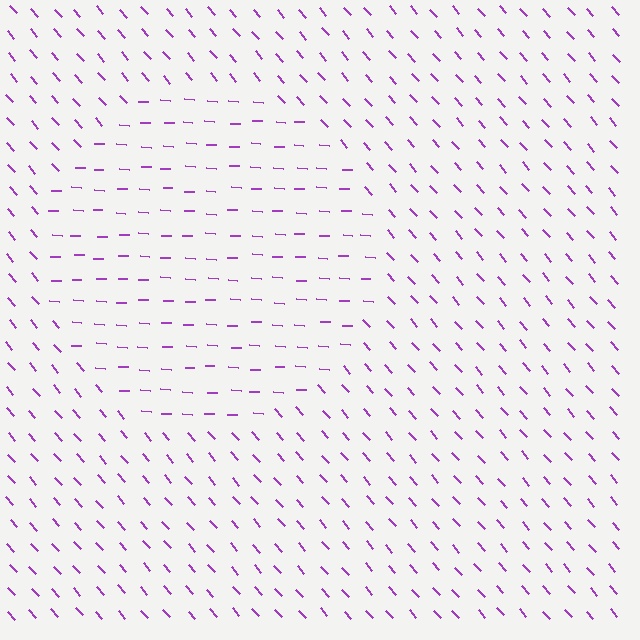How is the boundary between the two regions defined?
The boundary is defined purely by a change in line orientation (approximately 45 degrees difference). All lines are the same color and thickness.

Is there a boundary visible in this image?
Yes, there is a texture boundary formed by a change in line orientation.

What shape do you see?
I see a circle.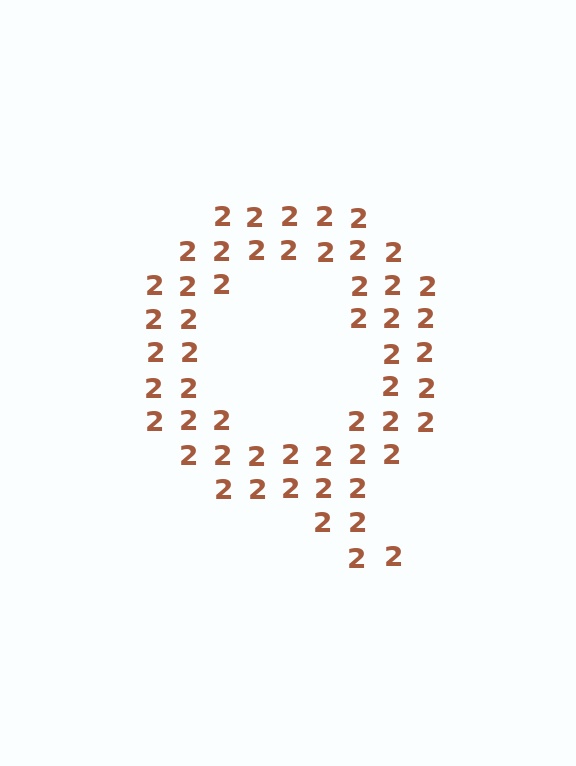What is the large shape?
The large shape is the letter Q.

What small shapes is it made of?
It is made of small digit 2's.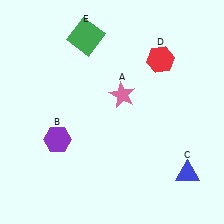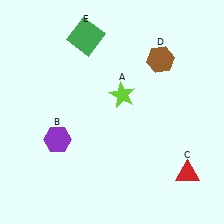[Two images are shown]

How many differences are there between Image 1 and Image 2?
There are 3 differences between the two images.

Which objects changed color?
A changed from pink to lime. C changed from blue to red. D changed from red to brown.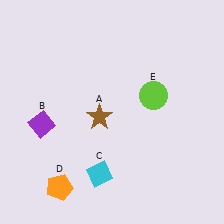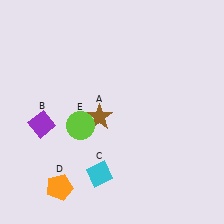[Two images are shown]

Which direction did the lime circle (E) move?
The lime circle (E) moved left.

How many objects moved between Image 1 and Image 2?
1 object moved between the two images.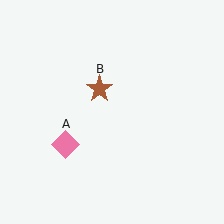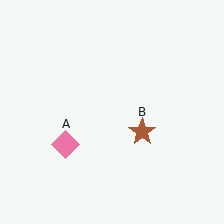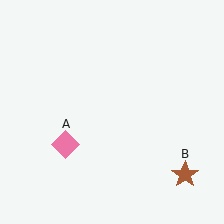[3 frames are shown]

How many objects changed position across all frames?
1 object changed position: brown star (object B).